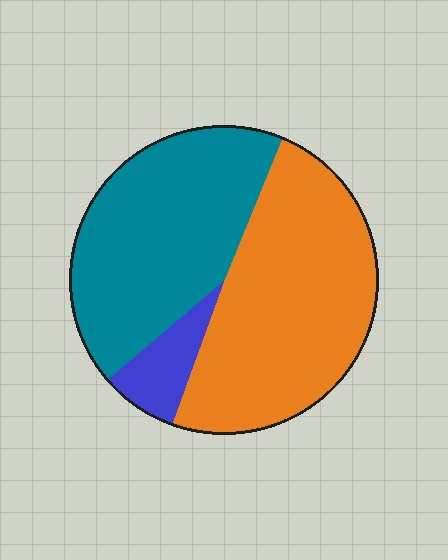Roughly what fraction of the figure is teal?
Teal covers about 45% of the figure.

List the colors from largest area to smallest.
From largest to smallest: orange, teal, blue.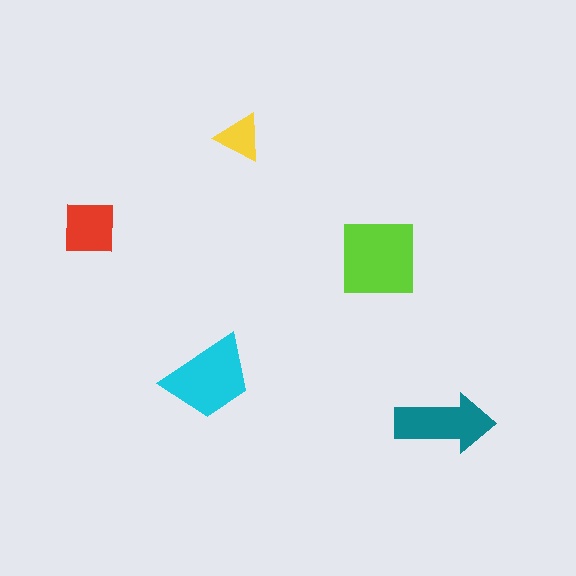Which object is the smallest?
The yellow triangle.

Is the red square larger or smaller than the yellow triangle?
Larger.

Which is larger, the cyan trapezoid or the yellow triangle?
The cyan trapezoid.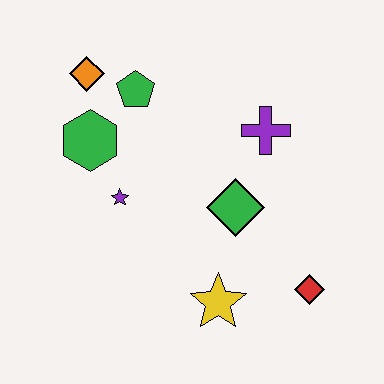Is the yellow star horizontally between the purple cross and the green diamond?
No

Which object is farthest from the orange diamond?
The red diamond is farthest from the orange diamond.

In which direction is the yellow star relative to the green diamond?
The yellow star is below the green diamond.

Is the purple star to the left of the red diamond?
Yes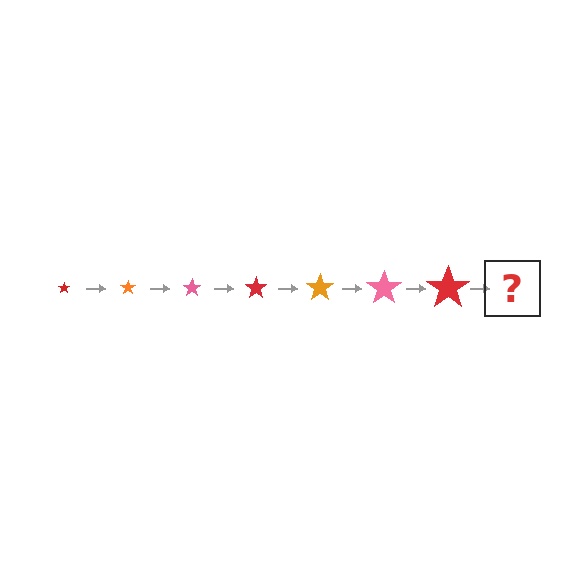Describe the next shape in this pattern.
It should be an orange star, larger than the previous one.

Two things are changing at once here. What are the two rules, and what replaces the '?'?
The two rules are that the star grows larger each step and the color cycles through red, orange, and pink. The '?' should be an orange star, larger than the previous one.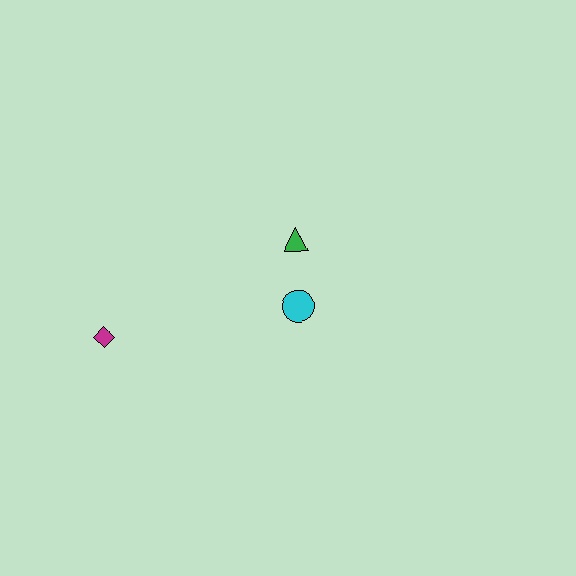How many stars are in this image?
There are no stars.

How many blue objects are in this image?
There are no blue objects.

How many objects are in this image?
There are 3 objects.